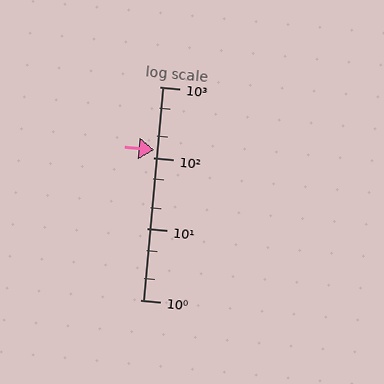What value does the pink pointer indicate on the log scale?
The pointer indicates approximately 130.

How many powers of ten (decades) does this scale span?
The scale spans 3 decades, from 1 to 1000.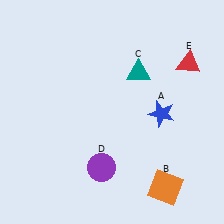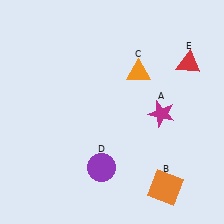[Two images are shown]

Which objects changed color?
A changed from blue to magenta. C changed from teal to orange.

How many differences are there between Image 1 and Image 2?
There are 2 differences between the two images.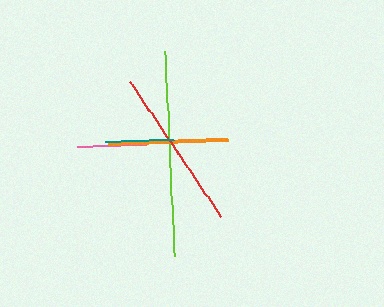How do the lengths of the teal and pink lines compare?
The teal and pink lines are approximately the same length.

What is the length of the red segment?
The red segment is approximately 162 pixels long.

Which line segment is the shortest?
The pink line is the shortest at approximately 69 pixels.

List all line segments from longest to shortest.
From longest to shortest: lime, red, orange, teal, pink.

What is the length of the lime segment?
The lime segment is approximately 205 pixels long.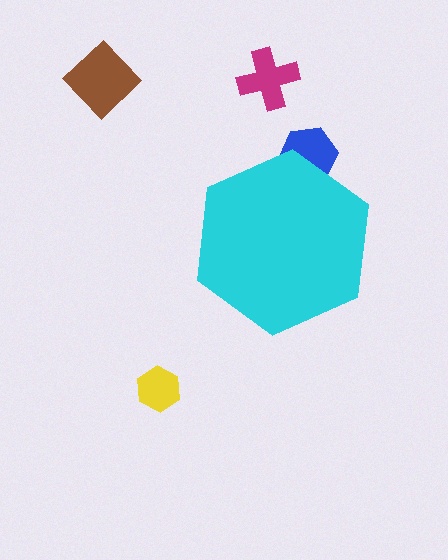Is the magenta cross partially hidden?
No, the magenta cross is fully visible.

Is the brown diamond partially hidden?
No, the brown diamond is fully visible.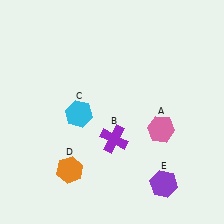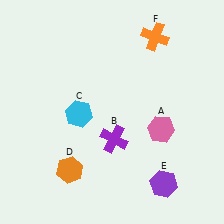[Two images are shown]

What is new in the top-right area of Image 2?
An orange cross (F) was added in the top-right area of Image 2.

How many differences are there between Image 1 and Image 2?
There is 1 difference between the two images.